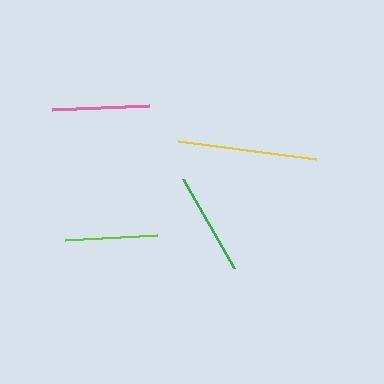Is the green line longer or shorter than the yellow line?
The yellow line is longer than the green line.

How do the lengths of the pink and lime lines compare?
The pink and lime lines are approximately the same length.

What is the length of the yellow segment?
The yellow segment is approximately 139 pixels long.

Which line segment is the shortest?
The lime line is the shortest at approximately 92 pixels.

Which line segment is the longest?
The yellow line is the longest at approximately 139 pixels.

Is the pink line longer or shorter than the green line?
The green line is longer than the pink line.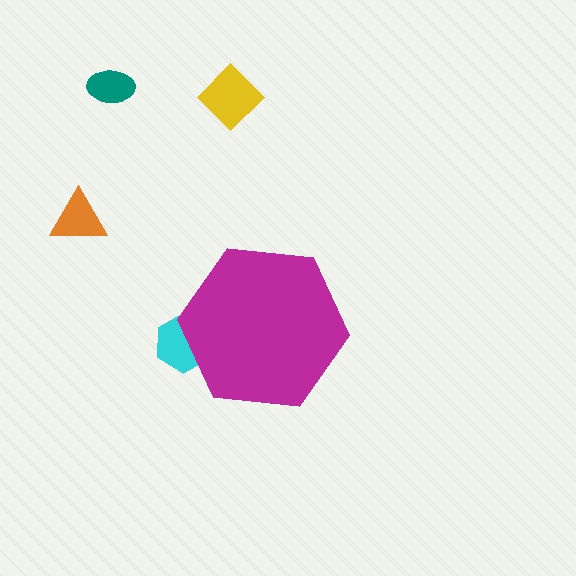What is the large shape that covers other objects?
A magenta hexagon.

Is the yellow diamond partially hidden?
No, the yellow diamond is fully visible.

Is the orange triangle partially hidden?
No, the orange triangle is fully visible.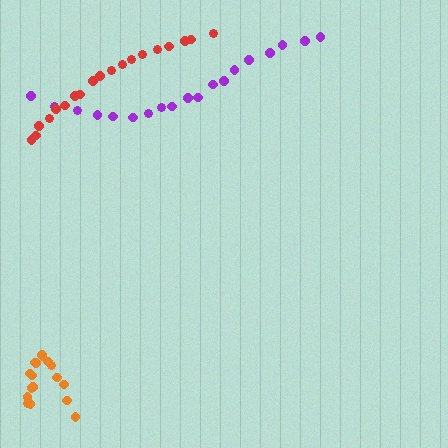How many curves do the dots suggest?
There are 3 distinct paths.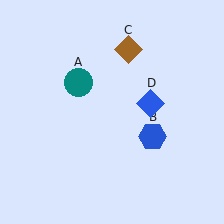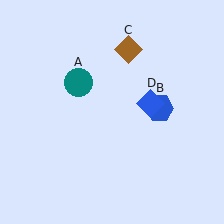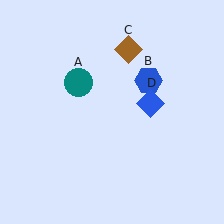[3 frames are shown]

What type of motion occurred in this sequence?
The blue hexagon (object B) rotated counterclockwise around the center of the scene.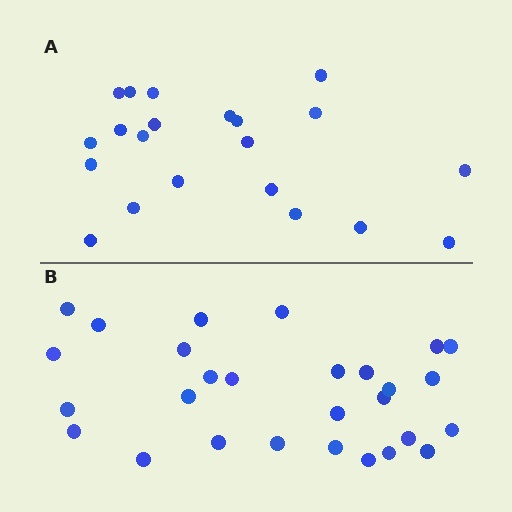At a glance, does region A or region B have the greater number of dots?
Region B (the bottom region) has more dots.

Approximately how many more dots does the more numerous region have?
Region B has roughly 8 or so more dots than region A.